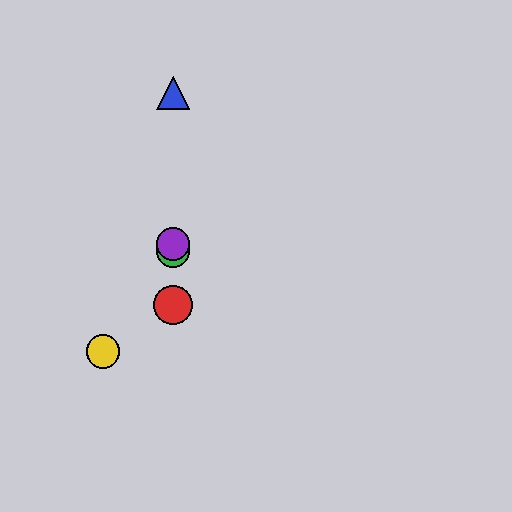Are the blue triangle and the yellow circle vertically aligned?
No, the blue triangle is at x≈173 and the yellow circle is at x≈103.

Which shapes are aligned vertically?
The red circle, the blue triangle, the green circle, the purple circle are aligned vertically.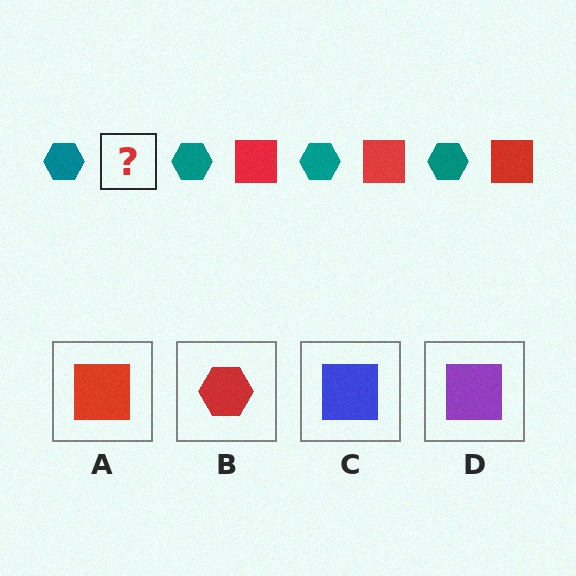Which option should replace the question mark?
Option A.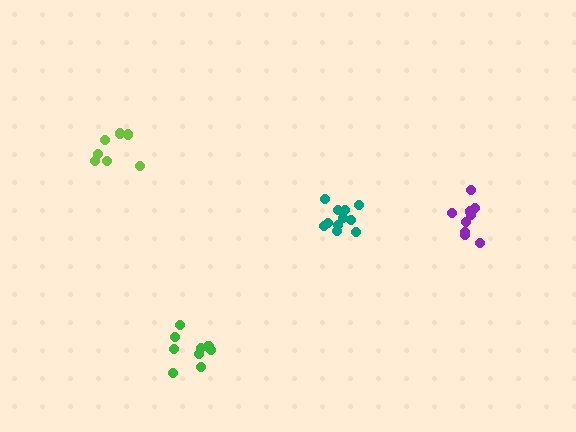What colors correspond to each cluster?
The clusters are colored: lime, green, teal, purple.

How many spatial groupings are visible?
There are 4 spatial groupings.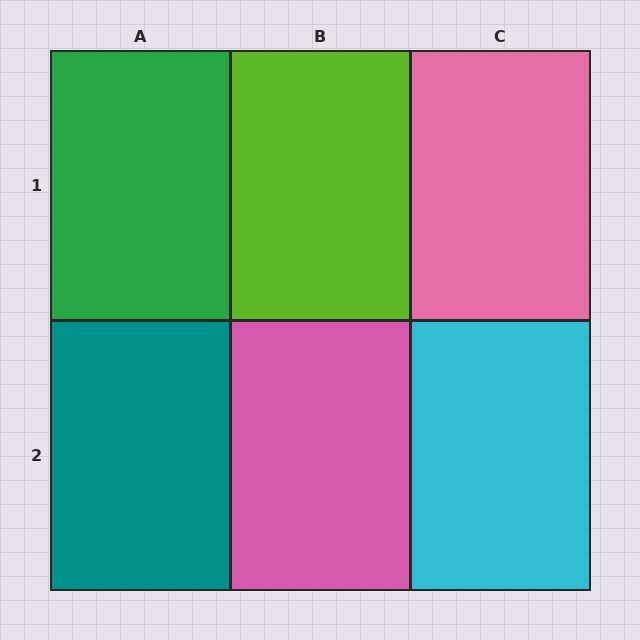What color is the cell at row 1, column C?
Pink.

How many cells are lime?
1 cell is lime.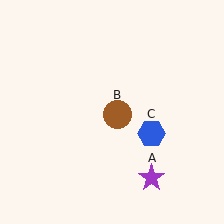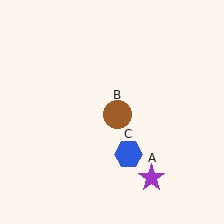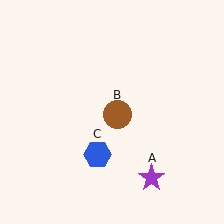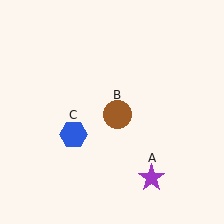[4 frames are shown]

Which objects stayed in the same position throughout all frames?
Purple star (object A) and brown circle (object B) remained stationary.